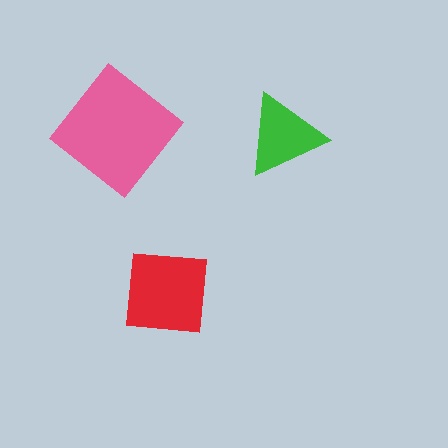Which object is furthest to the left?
The pink diamond is leftmost.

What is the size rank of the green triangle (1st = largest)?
3rd.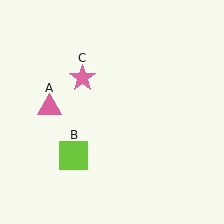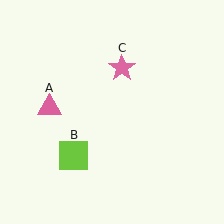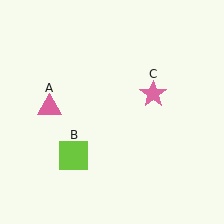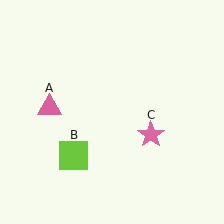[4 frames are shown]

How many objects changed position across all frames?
1 object changed position: pink star (object C).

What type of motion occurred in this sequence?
The pink star (object C) rotated clockwise around the center of the scene.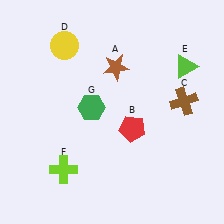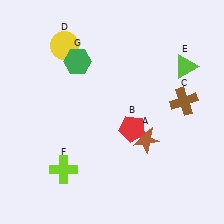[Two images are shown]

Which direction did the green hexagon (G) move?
The green hexagon (G) moved up.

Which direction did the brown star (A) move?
The brown star (A) moved down.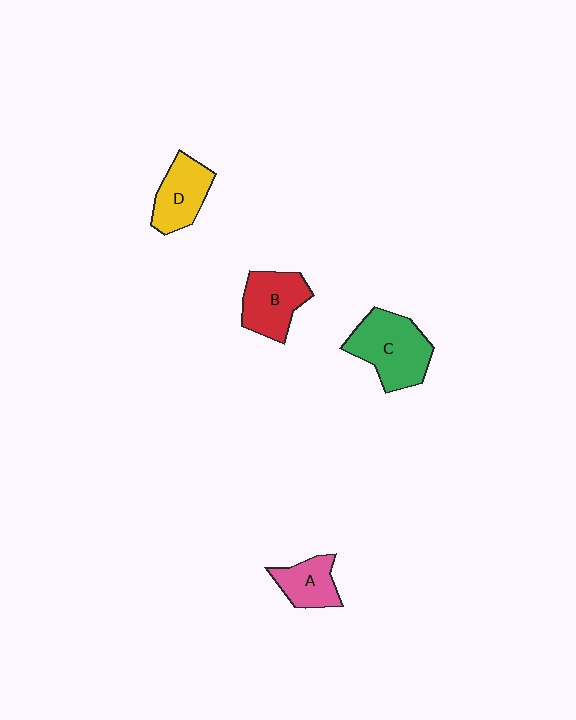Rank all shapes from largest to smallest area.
From largest to smallest: C (green), B (red), D (yellow), A (pink).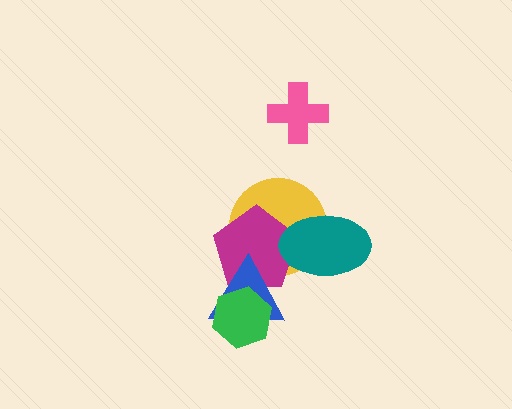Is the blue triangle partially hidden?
Yes, it is partially covered by another shape.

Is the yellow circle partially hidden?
Yes, it is partially covered by another shape.